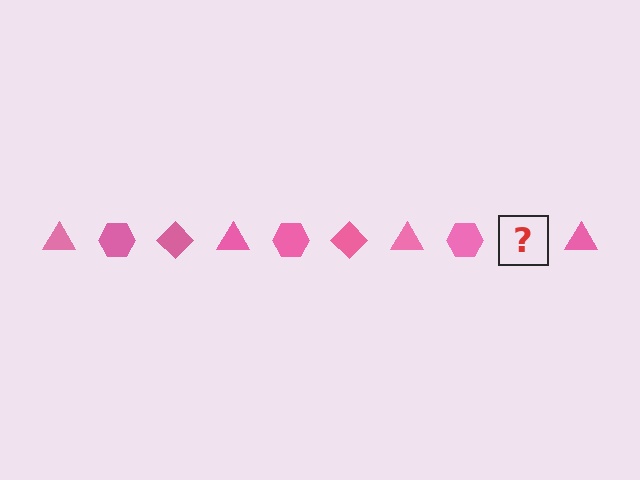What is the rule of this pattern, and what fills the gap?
The rule is that the pattern cycles through triangle, hexagon, diamond shapes in pink. The gap should be filled with a pink diamond.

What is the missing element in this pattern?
The missing element is a pink diamond.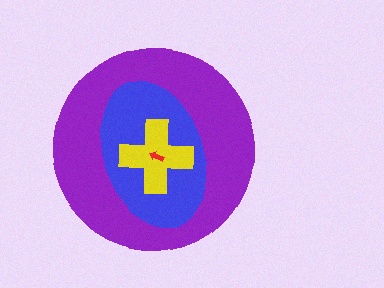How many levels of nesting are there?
4.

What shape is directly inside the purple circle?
The blue ellipse.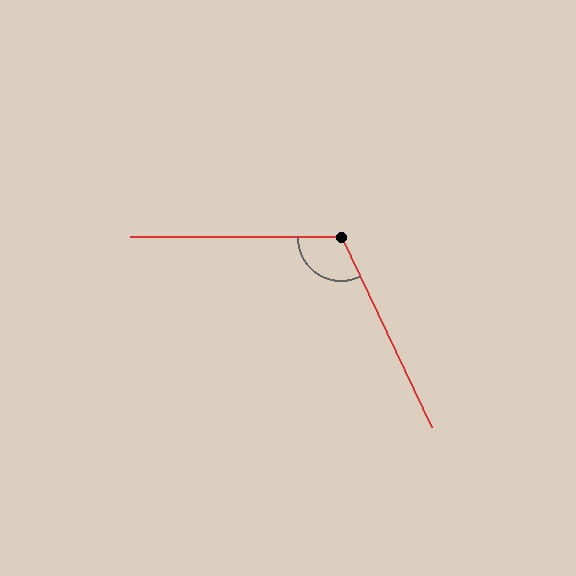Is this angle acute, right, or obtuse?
It is obtuse.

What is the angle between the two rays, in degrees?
Approximately 116 degrees.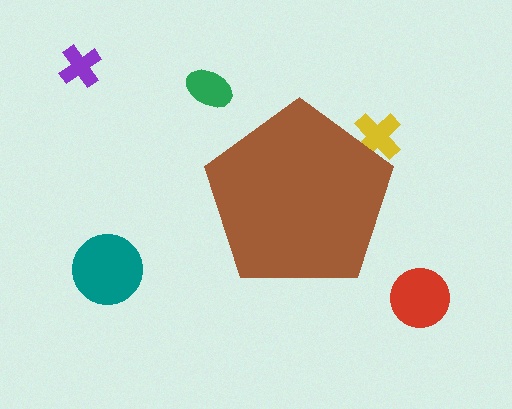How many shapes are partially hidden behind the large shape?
1 shape is partially hidden.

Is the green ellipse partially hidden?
No, the green ellipse is fully visible.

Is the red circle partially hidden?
No, the red circle is fully visible.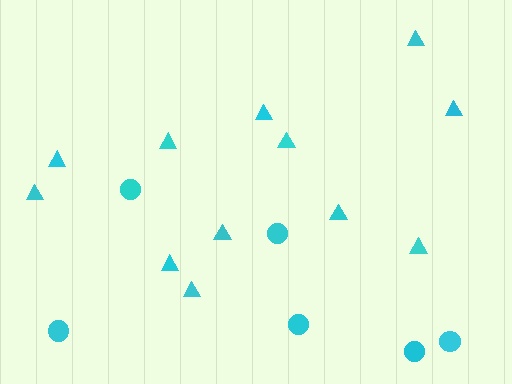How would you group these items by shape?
There are 2 groups: one group of triangles (12) and one group of circles (6).